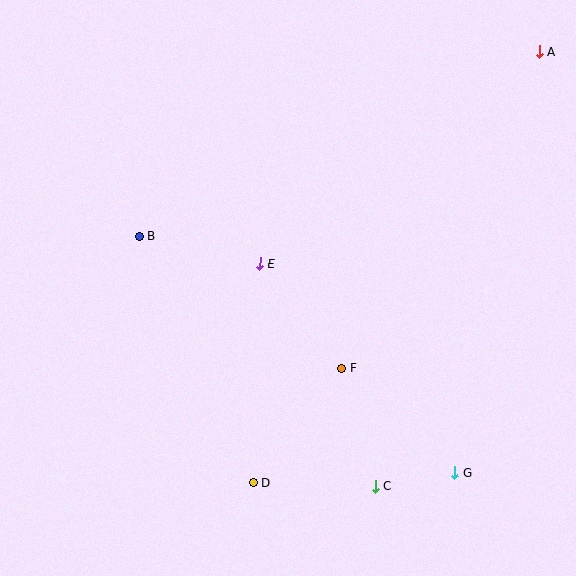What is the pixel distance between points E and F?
The distance between E and F is 133 pixels.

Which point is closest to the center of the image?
Point E at (260, 264) is closest to the center.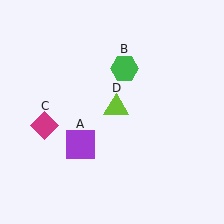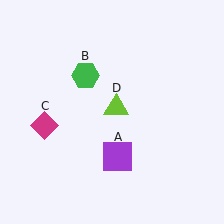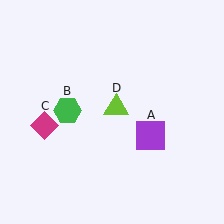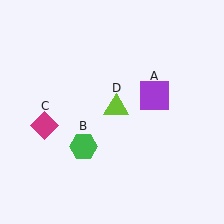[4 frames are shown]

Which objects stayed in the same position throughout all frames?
Magenta diamond (object C) and lime triangle (object D) remained stationary.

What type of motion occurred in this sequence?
The purple square (object A), green hexagon (object B) rotated counterclockwise around the center of the scene.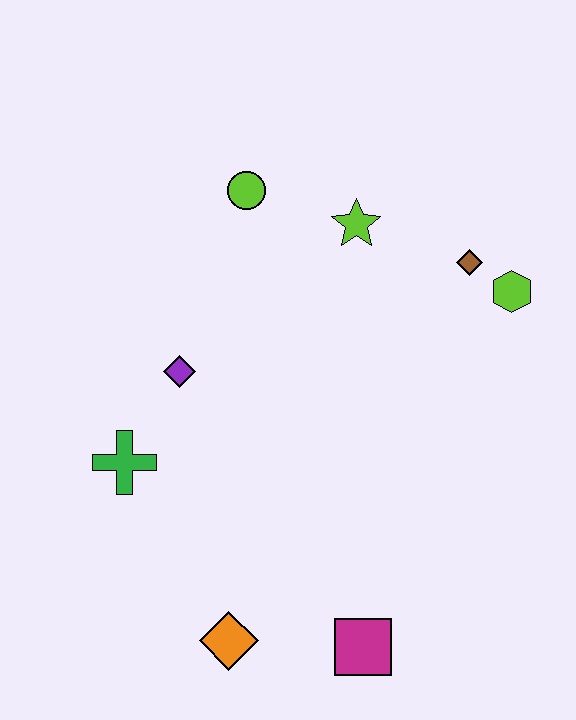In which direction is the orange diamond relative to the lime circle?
The orange diamond is below the lime circle.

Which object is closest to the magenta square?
The orange diamond is closest to the magenta square.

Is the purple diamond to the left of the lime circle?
Yes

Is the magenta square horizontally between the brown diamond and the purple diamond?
Yes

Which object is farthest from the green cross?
The lime hexagon is farthest from the green cross.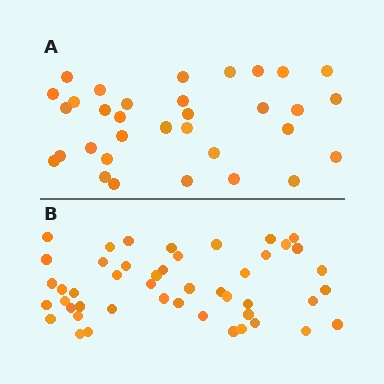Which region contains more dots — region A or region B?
Region B (the bottom region) has more dots.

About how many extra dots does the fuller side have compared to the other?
Region B has approximately 15 more dots than region A.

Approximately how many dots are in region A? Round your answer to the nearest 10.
About 30 dots. (The exact count is 33, which rounds to 30.)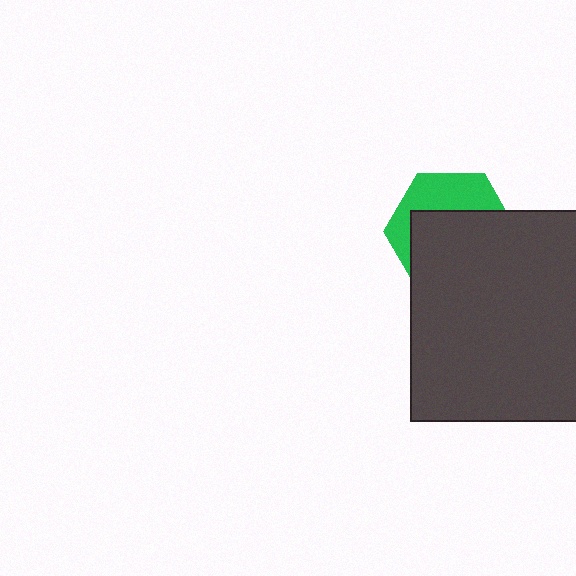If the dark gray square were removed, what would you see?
You would see the complete green hexagon.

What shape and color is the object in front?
The object in front is a dark gray square.